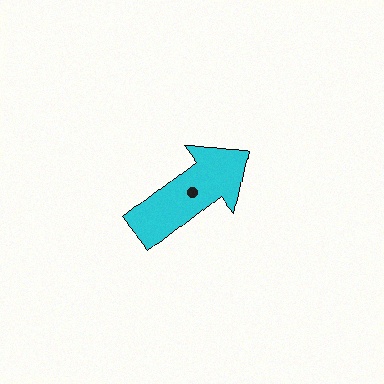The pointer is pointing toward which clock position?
Roughly 2 o'clock.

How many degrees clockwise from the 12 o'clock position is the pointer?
Approximately 52 degrees.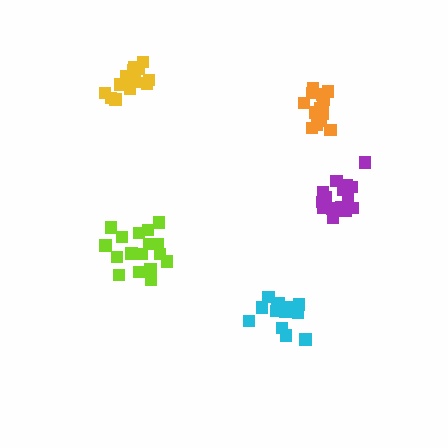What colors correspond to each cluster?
The clusters are colored: yellow, lime, cyan, orange, purple.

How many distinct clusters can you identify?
There are 5 distinct clusters.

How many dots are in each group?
Group 1: 15 dots, Group 2: 17 dots, Group 3: 15 dots, Group 4: 15 dots, Group 5: 15 dots (77 total).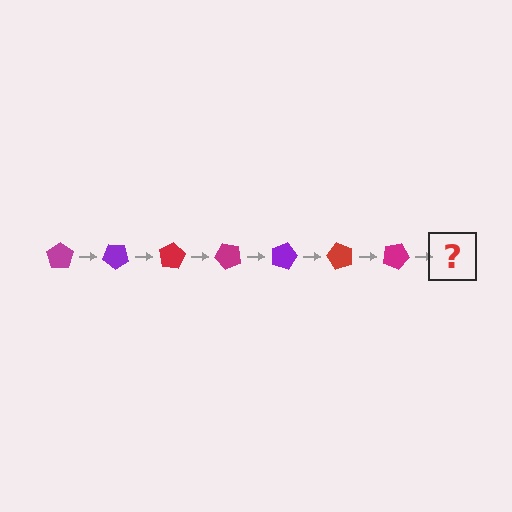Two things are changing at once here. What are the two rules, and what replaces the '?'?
The two rules are that it rotates 40 degrees each step and the color cycles through magenta, purple, and red. The '?' should be a purple pentagon, rotated 280 degrees from the start.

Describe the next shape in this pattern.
It should be a purple pentagon, rotated 280 degrees from the start.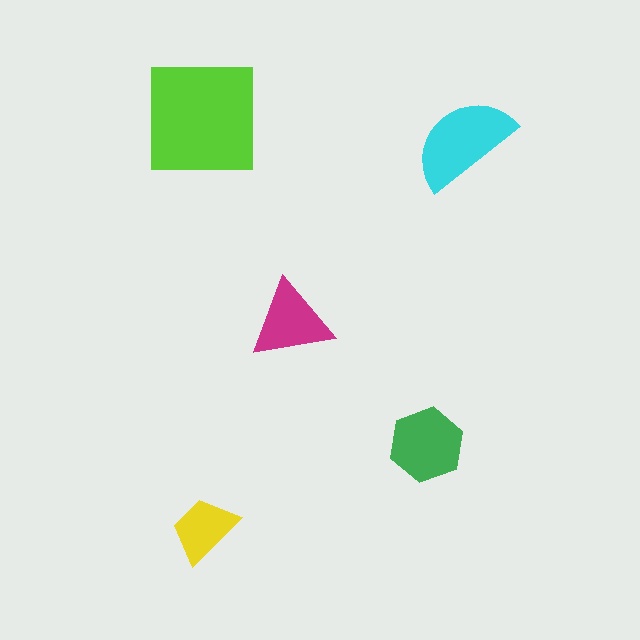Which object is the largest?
The lime square.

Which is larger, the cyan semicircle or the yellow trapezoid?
The cyan semicircle.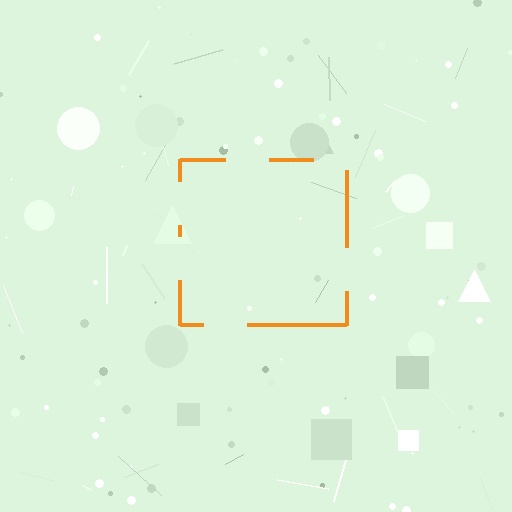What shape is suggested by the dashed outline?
The dashed outline suggests a square.